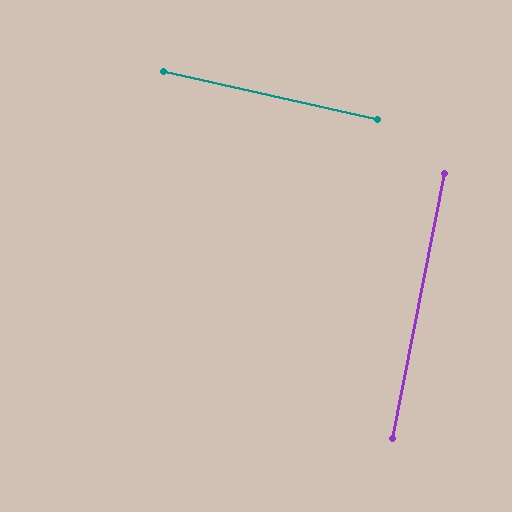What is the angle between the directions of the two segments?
Approximately 89 degrees.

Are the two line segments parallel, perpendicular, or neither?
Perpendicular — they meet at approximately 89°.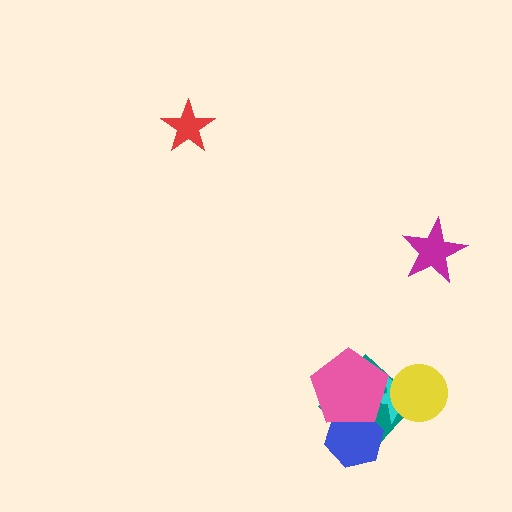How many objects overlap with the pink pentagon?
3 objects overlap with the pink pentagon.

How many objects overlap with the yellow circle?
2 objects overlap with the yellow circle.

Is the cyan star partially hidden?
Yes, it is partially covered by another shape.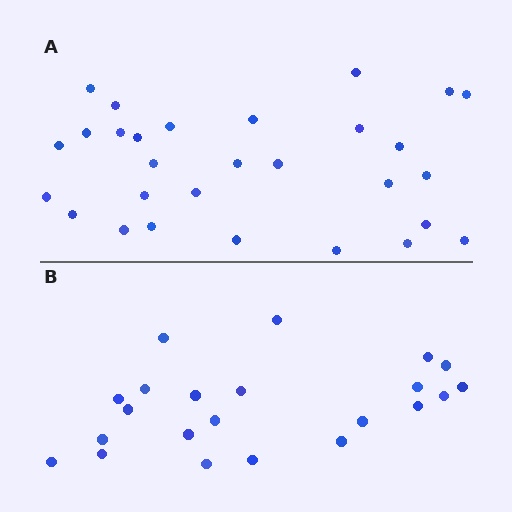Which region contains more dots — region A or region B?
Region A (the top region) has more dots.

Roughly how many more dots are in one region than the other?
Region A has roughly 8 or so more dots than region B.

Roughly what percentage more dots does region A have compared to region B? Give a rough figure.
About 30% more.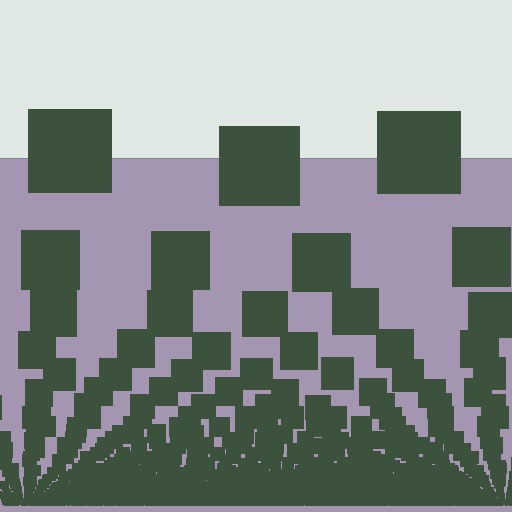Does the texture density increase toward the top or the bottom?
Density increases toward the bottom.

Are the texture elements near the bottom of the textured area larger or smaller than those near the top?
Smaller. The gradient is inverted — elements near the bottom are smaller and denser.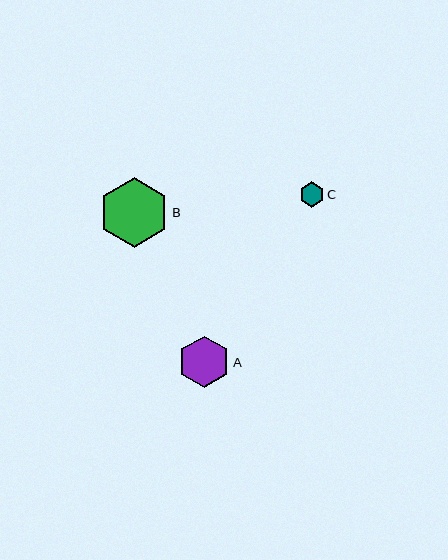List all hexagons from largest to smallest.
From largest to smallest: B, A, C.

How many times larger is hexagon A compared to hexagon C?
Hexagon A is approximately 2.1 times the size of hexagon C.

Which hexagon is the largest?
Hexagon B is the largest with a size of approximately 70 pixels.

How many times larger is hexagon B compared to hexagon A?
Hexagon B is approximately 1.3 times the size of hexagon A.